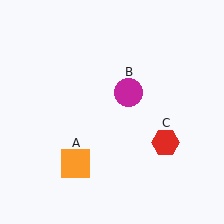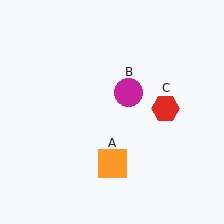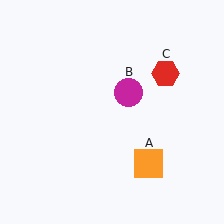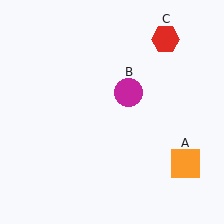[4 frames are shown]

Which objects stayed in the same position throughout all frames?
Magenta circle (object B) remained stationary.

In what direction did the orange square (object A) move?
The orange square (object A) moved right.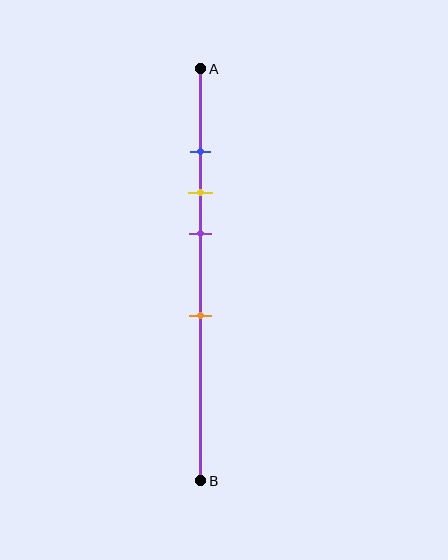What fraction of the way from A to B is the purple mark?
The purple mark is approximately 40% (0.4) of the way from A to B.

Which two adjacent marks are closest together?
The blue and yellow marks are the closest adjacent pair.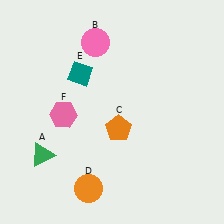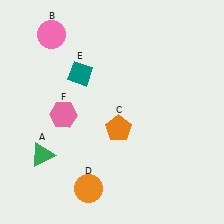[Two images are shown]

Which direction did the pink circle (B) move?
The pink circle (B) moved left.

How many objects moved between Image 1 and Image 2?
1 object moved between the two images.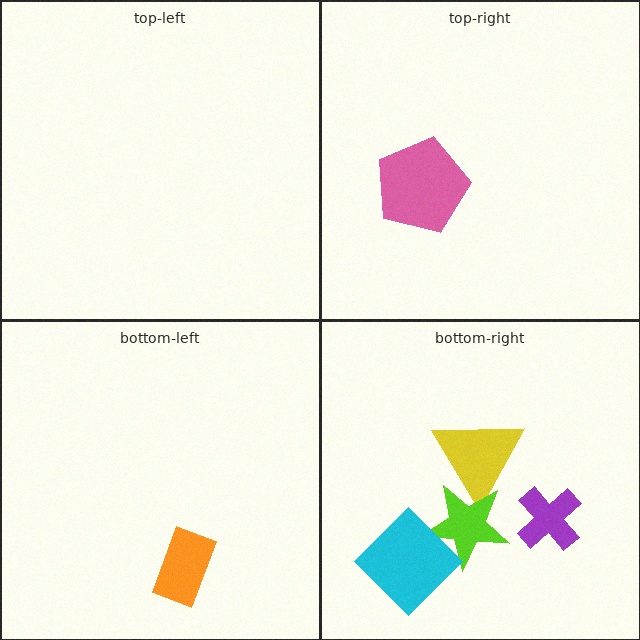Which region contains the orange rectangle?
The bottom-left region.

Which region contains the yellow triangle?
The bottom-right region.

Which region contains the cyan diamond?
The bottom-right region.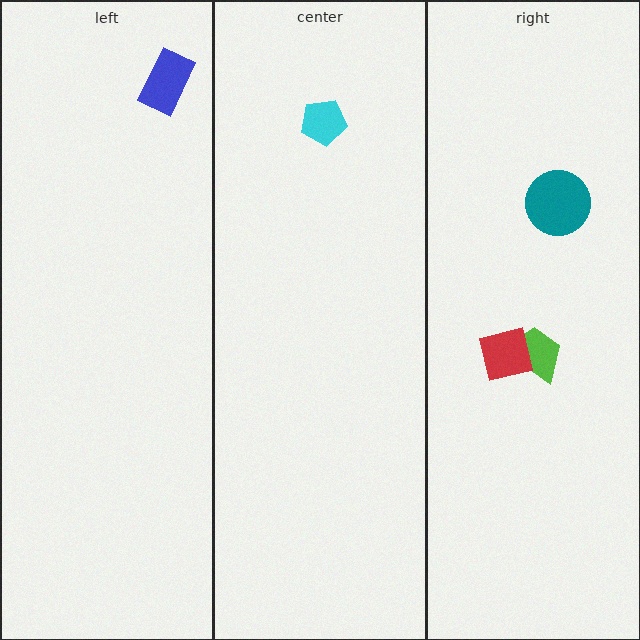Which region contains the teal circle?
The right region.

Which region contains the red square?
The right region.